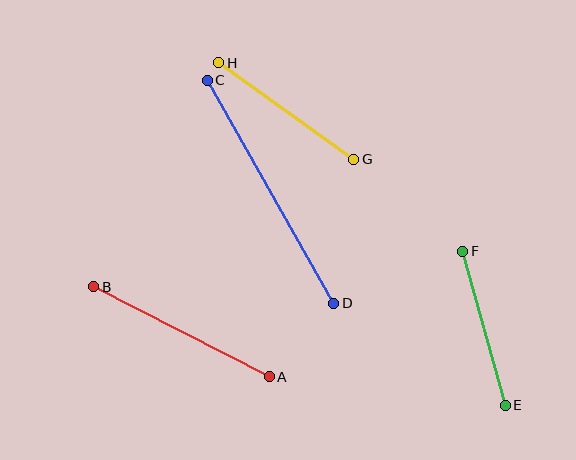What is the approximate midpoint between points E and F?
The midpoint is at approximately (484, 328) pixels.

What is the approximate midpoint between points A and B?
The midpoint is at approximately (181, 332) pixels.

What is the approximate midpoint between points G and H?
The midpoint is at approximately (286, 111) pixels.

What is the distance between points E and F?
The distance is approximately 160 pixels.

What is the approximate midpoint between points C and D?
The midpoint is at approximately (270, 192) pixels.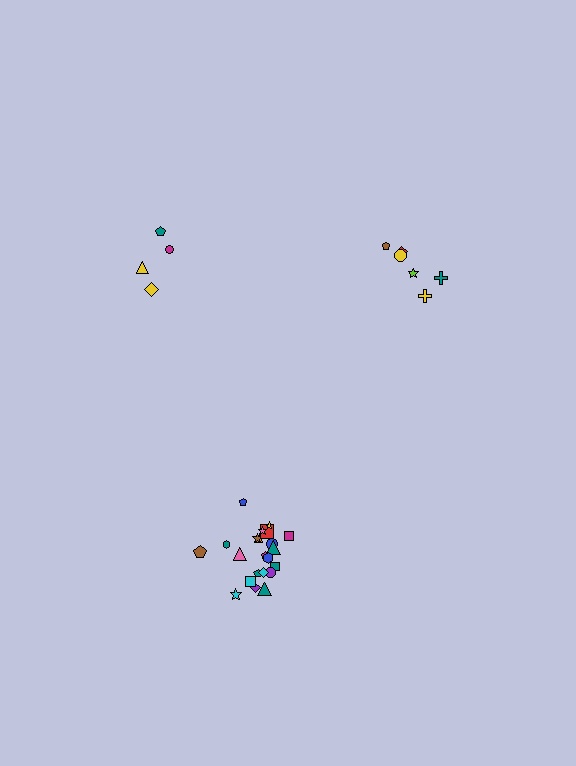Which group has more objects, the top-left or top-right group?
The top-right group.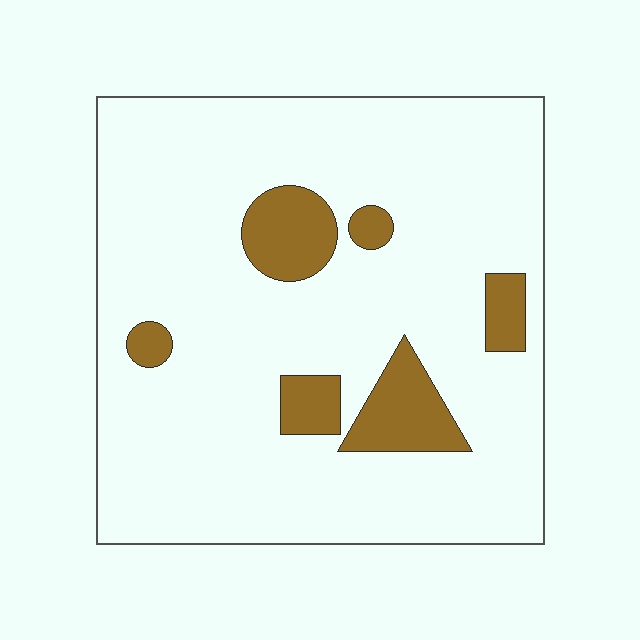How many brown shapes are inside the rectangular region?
6.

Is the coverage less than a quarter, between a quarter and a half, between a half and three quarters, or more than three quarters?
Less than a quarter.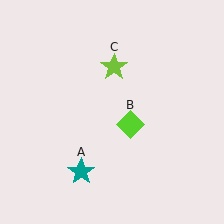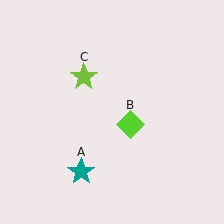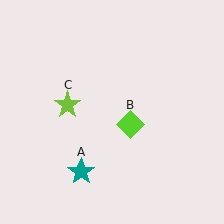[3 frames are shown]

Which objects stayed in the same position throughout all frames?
Teal star (object A) and lime diamond (object B) remained stationary.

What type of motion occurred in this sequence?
The lime star (object C) rotated counterclockwise around the center of the scene.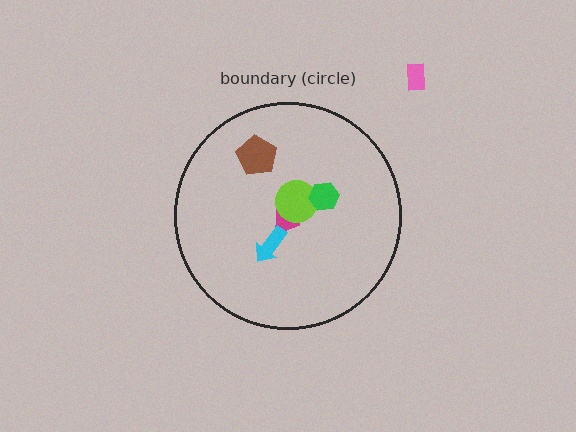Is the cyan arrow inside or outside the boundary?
Inside.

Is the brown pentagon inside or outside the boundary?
Inside.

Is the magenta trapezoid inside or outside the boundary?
Inside.